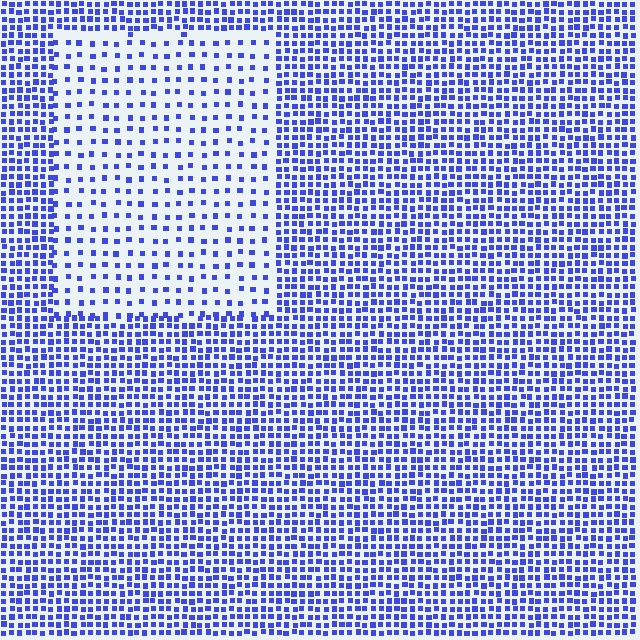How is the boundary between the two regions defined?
The boundary is defined by a change in element density (approximately 2.5x ratio). All elements are the same color, size, and shape.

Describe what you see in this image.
The image contains small blue elements arranged at two different densities. A rectangle-shaped region is visible where the elements are less densely packed than the surrounding area.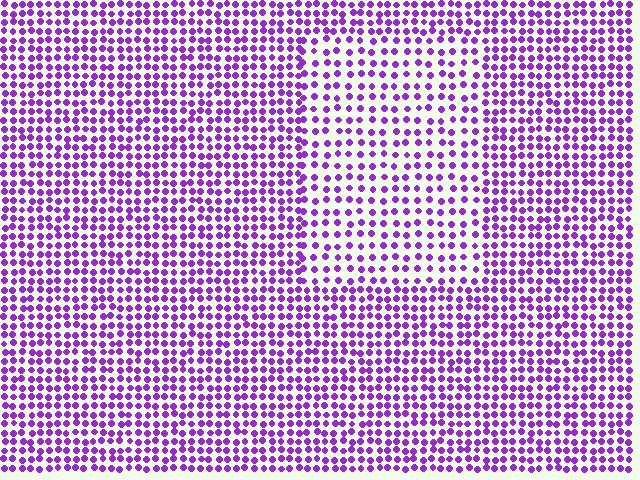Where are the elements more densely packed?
The elements are more densely packed outside the rectangle boundary.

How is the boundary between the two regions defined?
The boundary is defined by a change in element density (approximately 1.6x ratio). All elements are the same color, size, and shape.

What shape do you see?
I see a rectangle.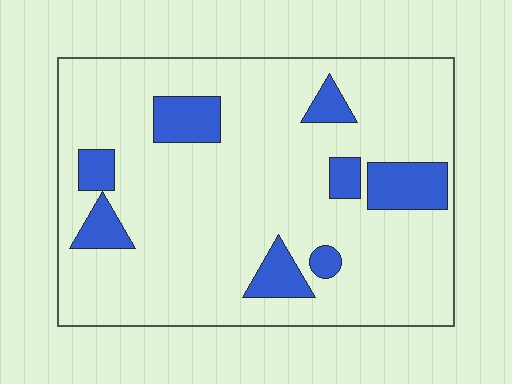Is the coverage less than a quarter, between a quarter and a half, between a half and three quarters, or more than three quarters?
Less than a quarter.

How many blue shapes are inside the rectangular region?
8.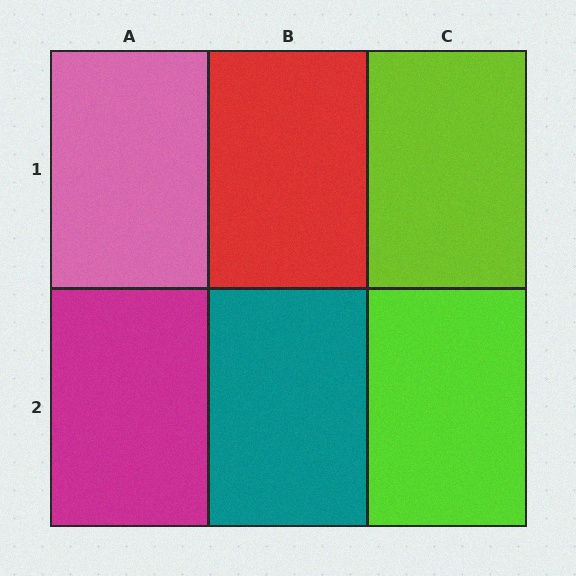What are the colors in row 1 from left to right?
Pink, red, lime.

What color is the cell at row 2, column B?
Teal.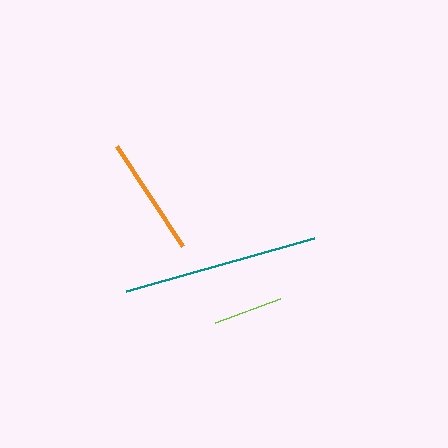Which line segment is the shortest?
The lime line is the shortest at approximately 69 pixels.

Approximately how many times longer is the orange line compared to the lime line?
The orange line is approximately 1.7 times the length of the lime line.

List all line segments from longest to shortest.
From longest to shortest: teal, orange, lime.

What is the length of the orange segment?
The orange segment is approximately 120 pixels long.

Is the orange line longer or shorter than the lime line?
The orange line is longer than the lime line.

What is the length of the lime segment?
The lime segment is approximately 69 pixels long.